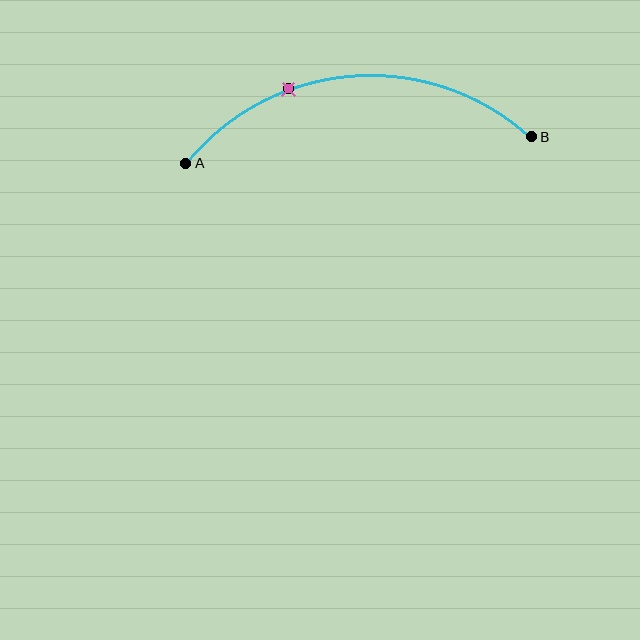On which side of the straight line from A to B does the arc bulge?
The arc bulges above the straight line connecting A and B.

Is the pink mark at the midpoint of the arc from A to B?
No. The pink mark lies on the arc but is closer to endpoint A. The arc midpoint would be at the point on the curve equidistant along the arc from both A and B.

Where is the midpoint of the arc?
The arc midpoint is the point on the curve farthest from the straight line joining A and B. It sits above that line.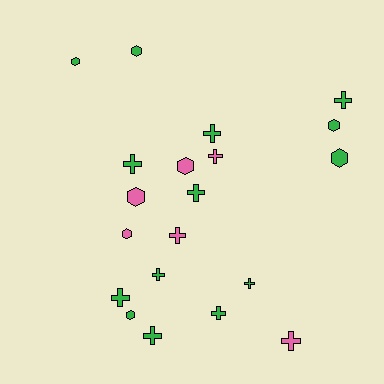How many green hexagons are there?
There are 5 green hexagons.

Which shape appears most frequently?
Cross, with 12 objects.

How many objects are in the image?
There are 20 objects.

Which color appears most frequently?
Green, with 14 objects.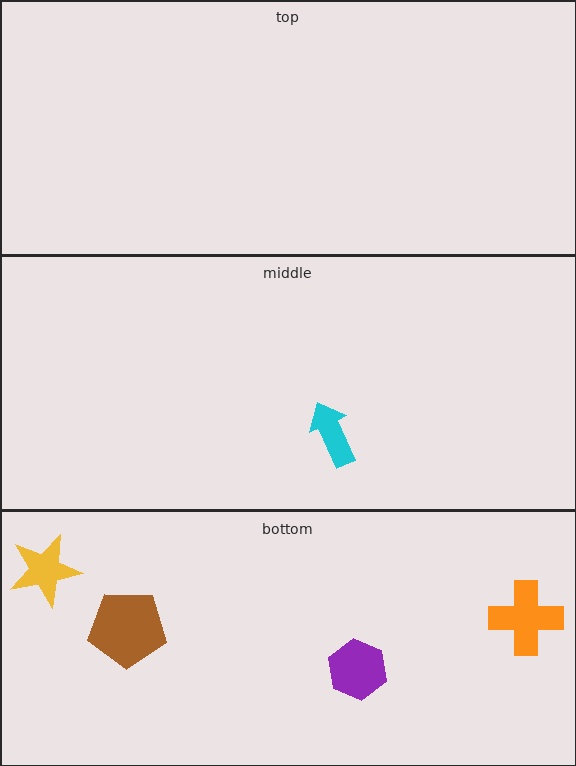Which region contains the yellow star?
The bottom region.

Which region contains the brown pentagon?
The bottom region.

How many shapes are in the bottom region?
4.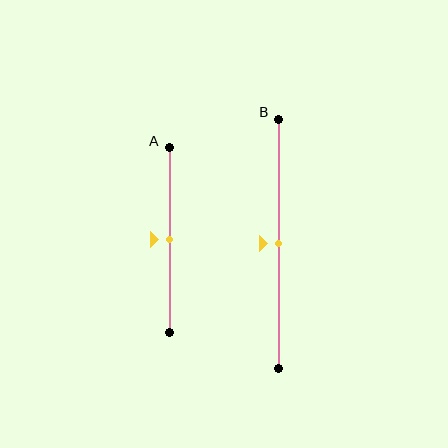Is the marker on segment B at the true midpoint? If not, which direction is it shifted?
Yes, the marker on segment B is at the true midpoint.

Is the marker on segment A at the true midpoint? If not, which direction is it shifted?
Yes, the marker on segment A is at the true midpoint.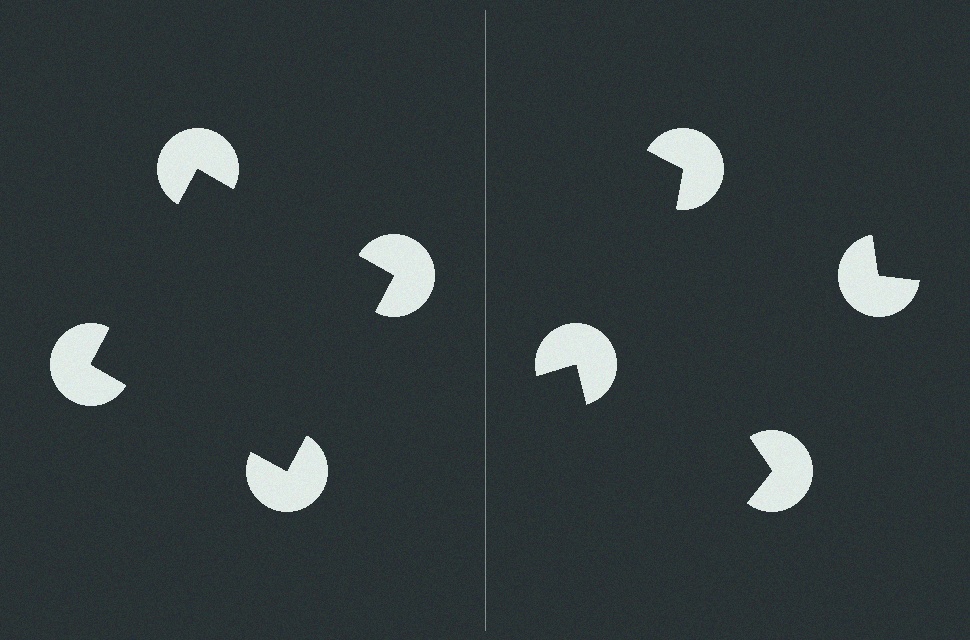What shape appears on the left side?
An illusory square.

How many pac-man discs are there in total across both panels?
8 — 4 on each side.